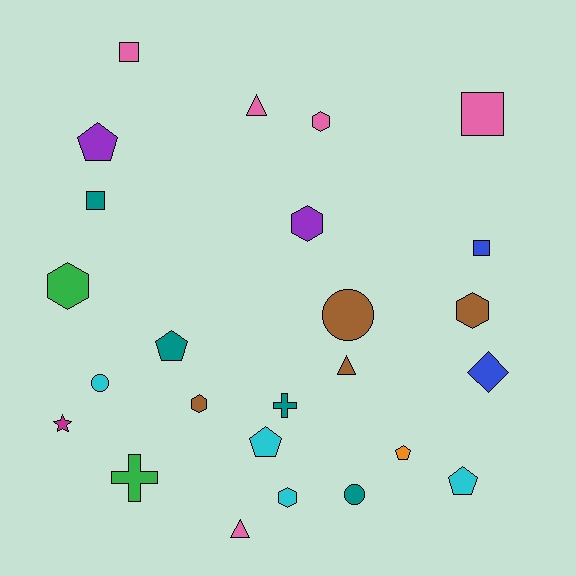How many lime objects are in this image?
There are no lime objects.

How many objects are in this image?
There are 25 objects.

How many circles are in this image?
There are 3 circles.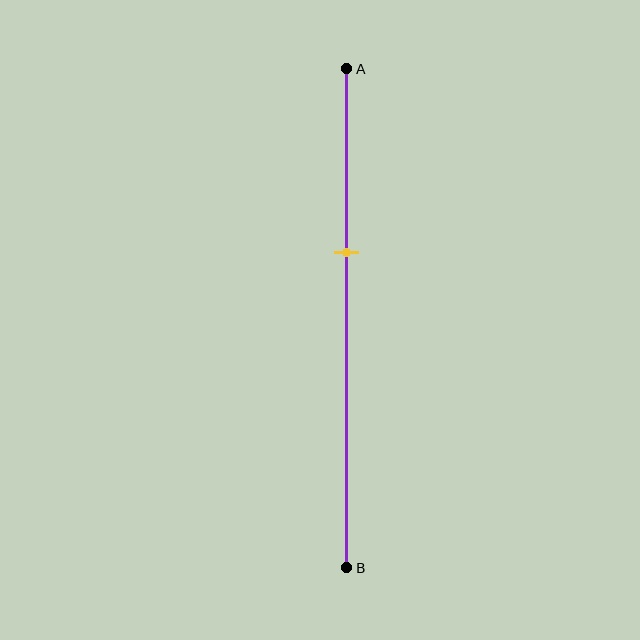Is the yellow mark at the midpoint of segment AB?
No, the mark is at about 35% from A, not at the 50% midpoint.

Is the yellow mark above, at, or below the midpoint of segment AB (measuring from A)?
The yellow mark is above the midpoint of segment AB.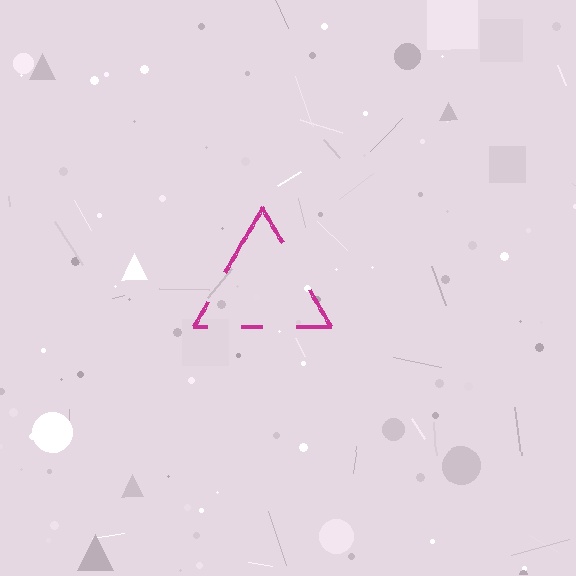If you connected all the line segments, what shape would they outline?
They would outline a triangle.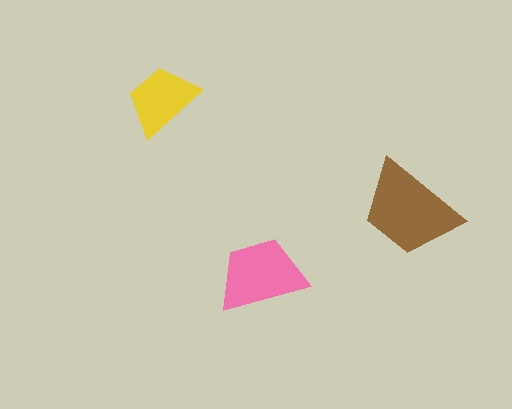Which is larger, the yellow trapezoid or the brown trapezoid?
The brown one.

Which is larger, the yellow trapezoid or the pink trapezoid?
The pink one.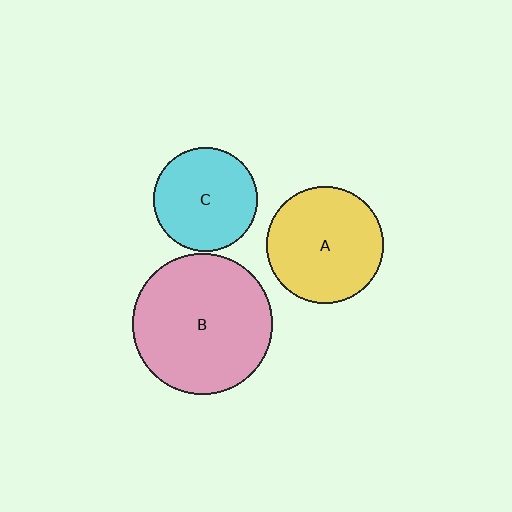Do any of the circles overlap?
No, none of the circles overlap.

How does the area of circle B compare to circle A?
Approximately 1.4 times.